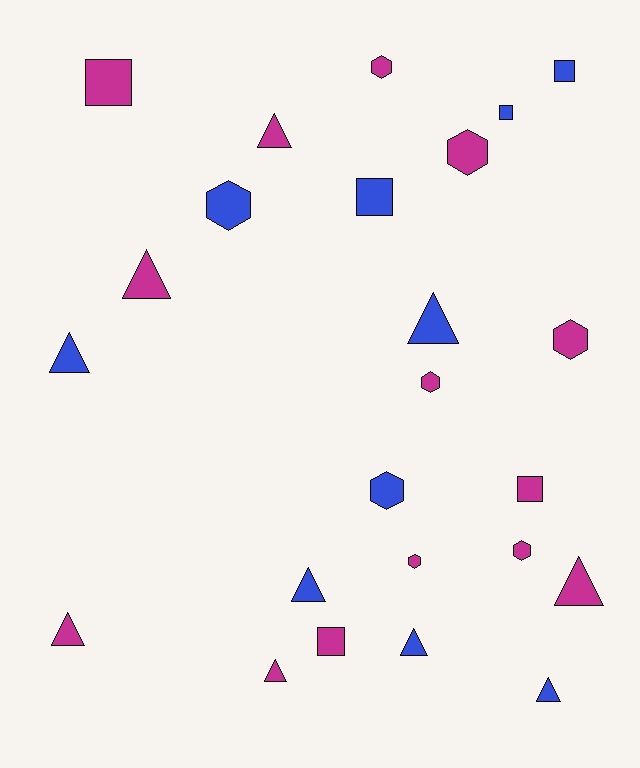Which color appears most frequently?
Magenta, with 14 objects.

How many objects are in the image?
There are 24 objects.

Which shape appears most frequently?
Triangle, with 10 objects.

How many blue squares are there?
There are 3 blue squares.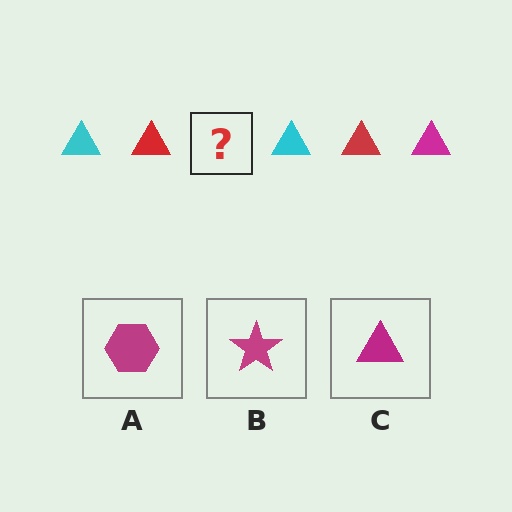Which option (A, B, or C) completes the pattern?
C.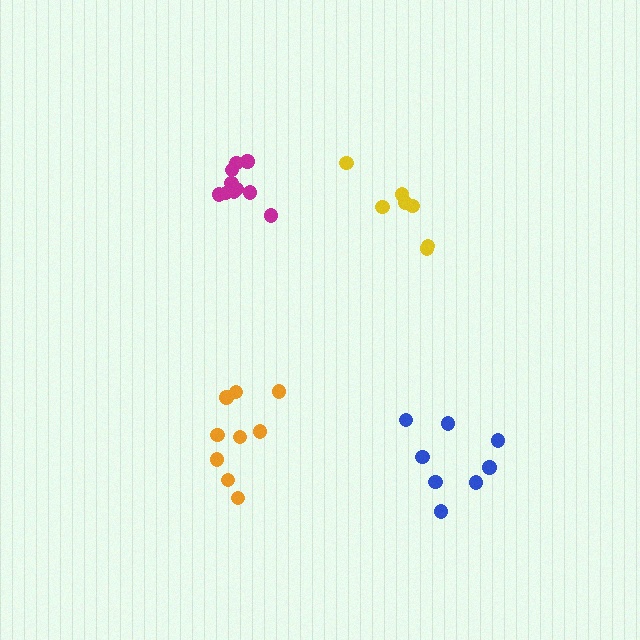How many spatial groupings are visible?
There are 4 spatial groupings.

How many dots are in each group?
Group 1: 7 dots, Group 2: 9 dots, Group 3: 10 dots, Group 4: 8 dots (34 total).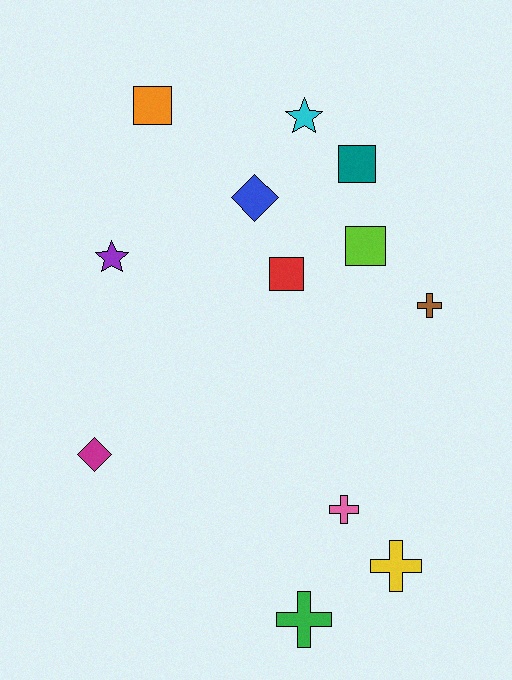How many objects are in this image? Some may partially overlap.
There are 12 objects.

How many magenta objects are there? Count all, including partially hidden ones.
There is 1 magenta object.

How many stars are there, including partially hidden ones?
There are 2 stars.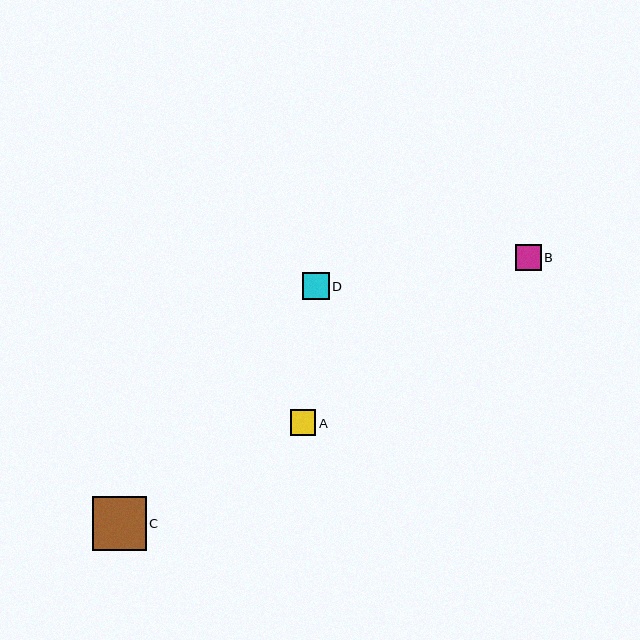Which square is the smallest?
Square B is the smallest with a size of approximately 26 pixels.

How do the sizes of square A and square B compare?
Square A and square B are approximately the same size.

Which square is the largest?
Square C is the largest with a size of approximately 54 pixels.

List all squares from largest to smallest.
From largest to smallest: C, D, A, B.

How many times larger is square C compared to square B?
Square C is approximately 2.1 times the size of square B.